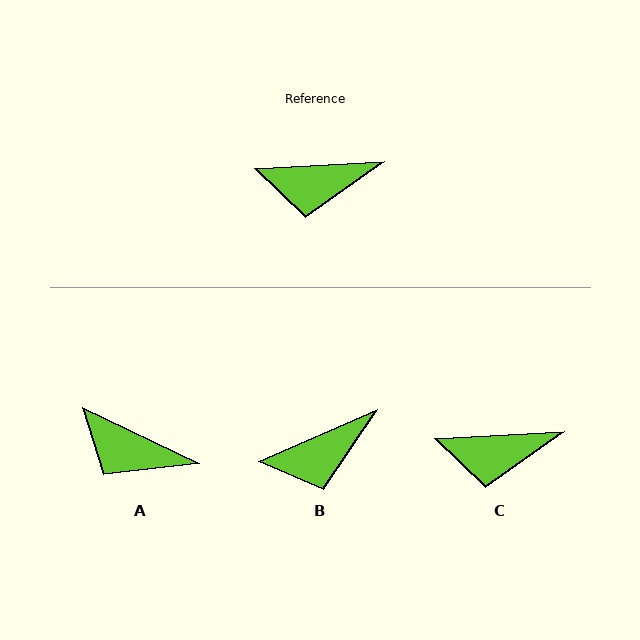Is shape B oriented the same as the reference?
No, it is off by about 21 degrees.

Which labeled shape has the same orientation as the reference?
C.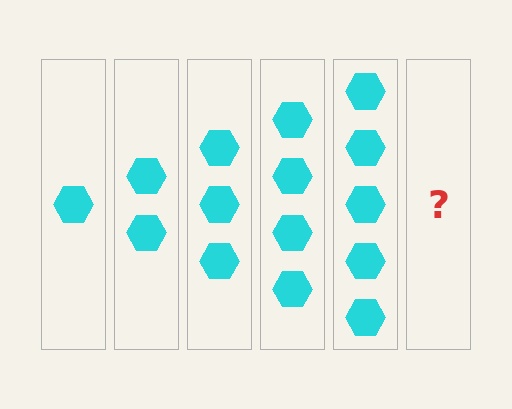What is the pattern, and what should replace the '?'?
The pattern is that each step adds one more hexagon. The '?' should be 6 hexagons.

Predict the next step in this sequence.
The next step is 6 hexagons.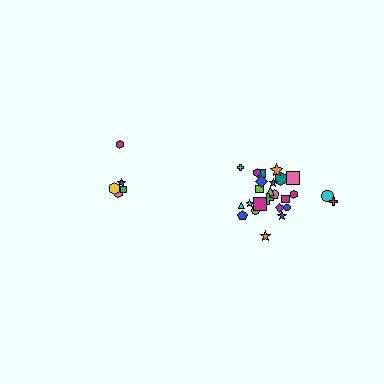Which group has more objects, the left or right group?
The right group.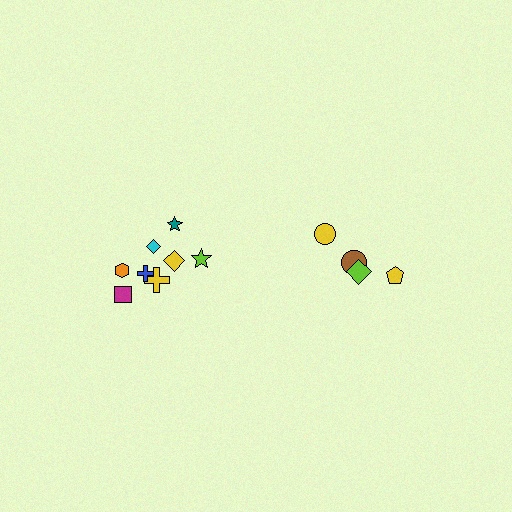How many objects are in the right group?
There are 4 objects.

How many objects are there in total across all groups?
There are 12 objects.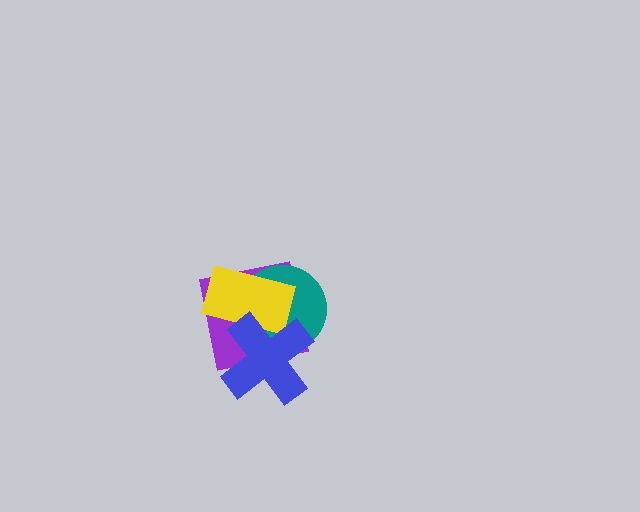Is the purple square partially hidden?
Yes, it is partially covered by another shape.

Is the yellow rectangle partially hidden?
Yes, it is partially covered by another shape.